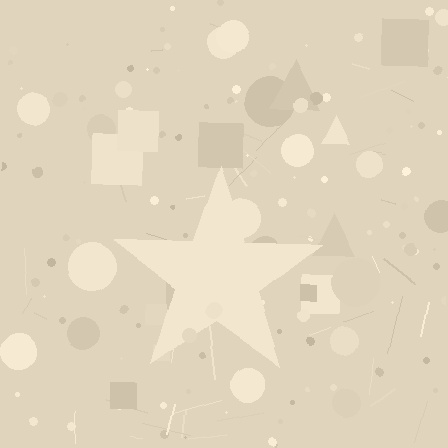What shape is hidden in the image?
A star is hidden in the image.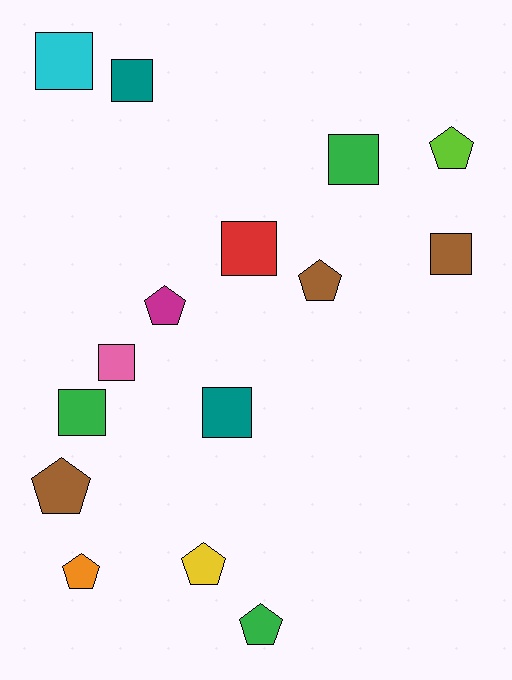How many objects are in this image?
There are 15 objects.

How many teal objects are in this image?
There are 2 teal objects.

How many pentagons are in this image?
There are 7 pentagons.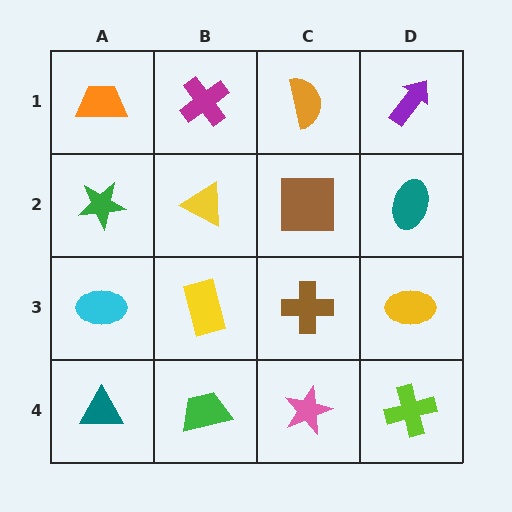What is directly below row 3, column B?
A green trapezoid.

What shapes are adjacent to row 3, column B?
A yellow triangle (row 2, column B), a green trapezoid (row 4, column B), a cyan ellipse (row 3, column A), a brown cross (row 3, column C).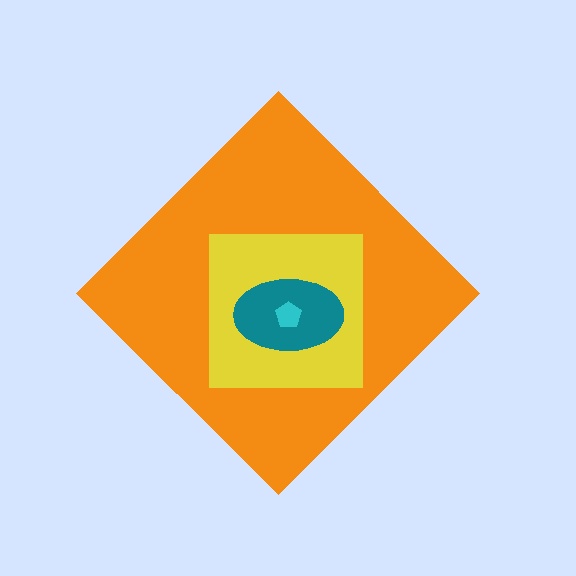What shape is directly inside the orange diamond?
The yellow square.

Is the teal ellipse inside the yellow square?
Yes.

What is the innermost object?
The cyan pentagon.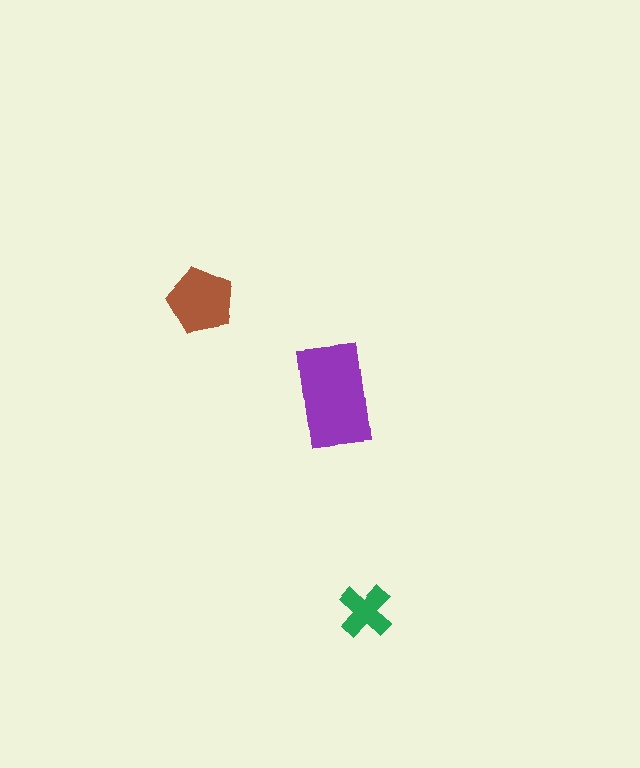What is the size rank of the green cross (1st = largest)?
3rd.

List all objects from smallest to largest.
The green cross, the brown pentagon, the purple rectangle.